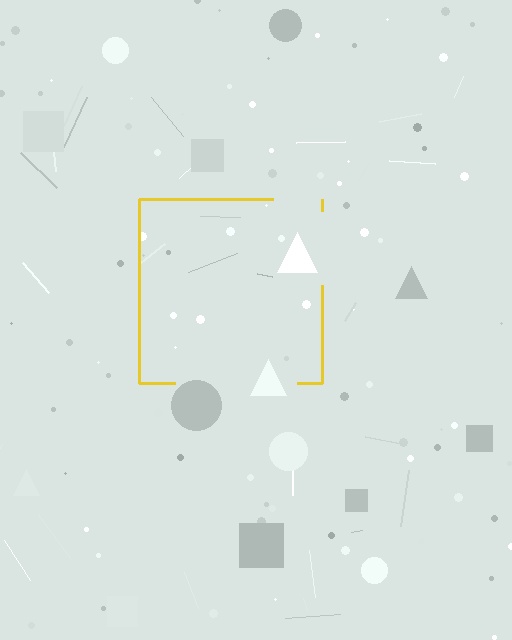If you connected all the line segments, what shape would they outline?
They would outline a square.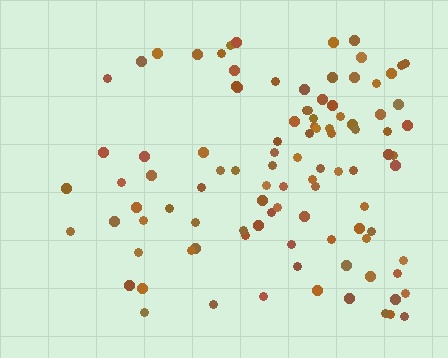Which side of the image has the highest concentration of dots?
The right.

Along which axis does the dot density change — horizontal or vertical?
Horizontal.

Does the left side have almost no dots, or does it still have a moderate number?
Still a moderate number, just noticeably fewer than the right.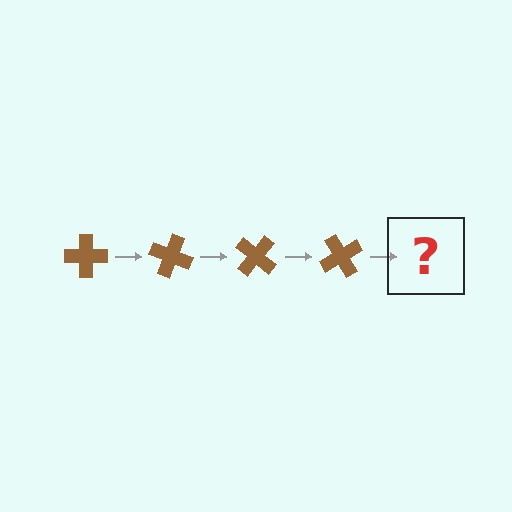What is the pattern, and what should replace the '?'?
The pattern is that the cross rotates 20 degrees each step. The '?' should be a brown cross rotated 80 degrees.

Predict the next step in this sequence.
The next step is a brown cross rotated 80 degrees.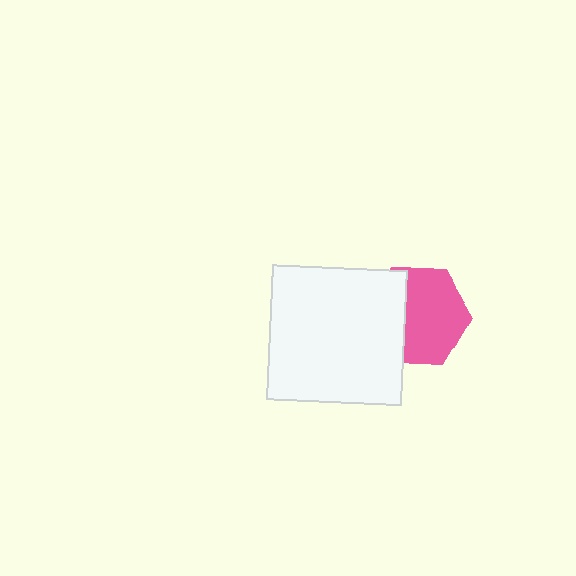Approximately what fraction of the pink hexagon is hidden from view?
Roughly 36% of the pink hexagon is hidden behind the white square.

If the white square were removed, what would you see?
You would see the complete pink hexagon.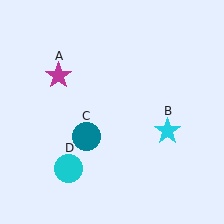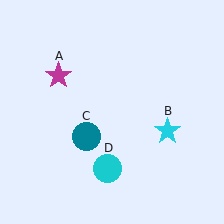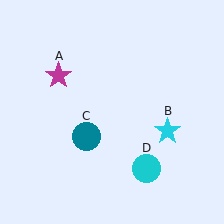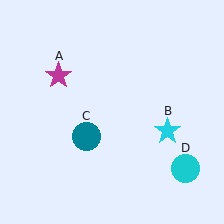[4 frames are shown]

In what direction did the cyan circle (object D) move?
The cyan circle (object D) moved right.